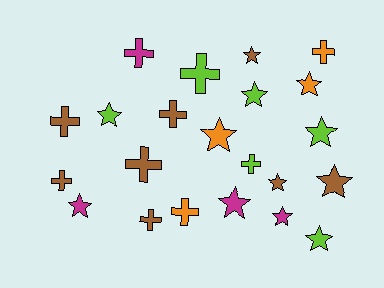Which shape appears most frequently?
Star, with 12 objects.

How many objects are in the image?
There are 22 objects.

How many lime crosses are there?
There are 2 lime crosses.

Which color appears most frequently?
Brown, with 8 objects.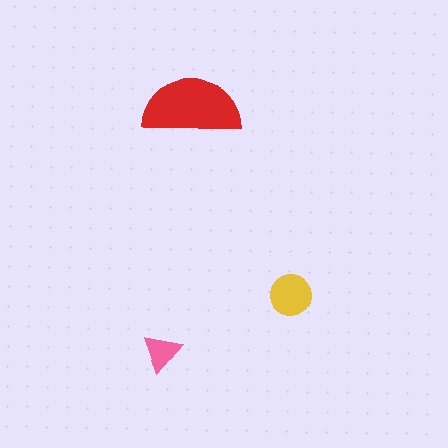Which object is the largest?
The red semicircle.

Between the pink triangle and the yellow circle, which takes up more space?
The yellow circle.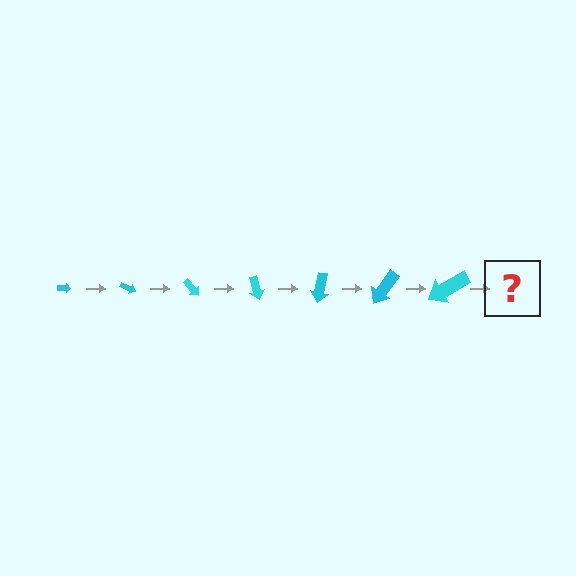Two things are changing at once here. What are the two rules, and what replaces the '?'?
The two rules are that the arrow grows larger each step and it rotates 25 degrees each step. The '?' should be an arrow, larger than the previous one and rotated 175 degrees from the start.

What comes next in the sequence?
The next element should be an arrow, larger than the previous one and rotated 175 degrees from the start.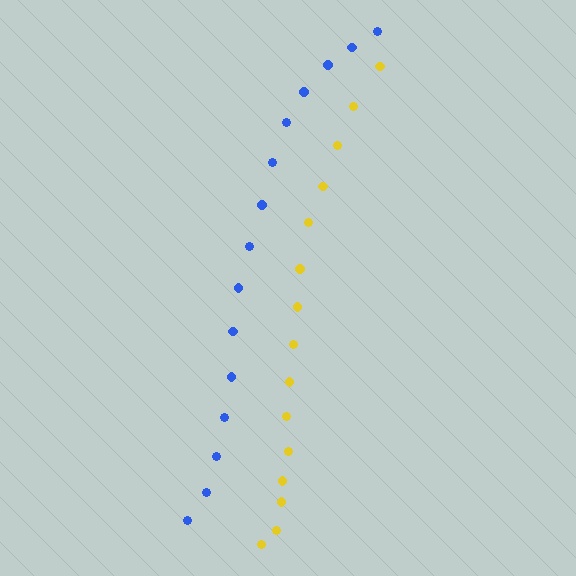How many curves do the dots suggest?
There are 2 distinct paths.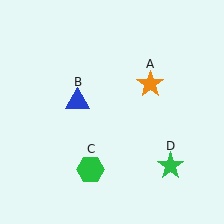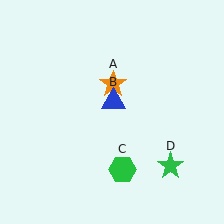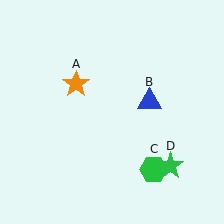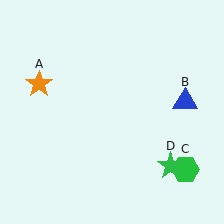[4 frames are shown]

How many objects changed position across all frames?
3 objects changed position: orange star (object A), blue triangle (object B), green hexagon (object C).